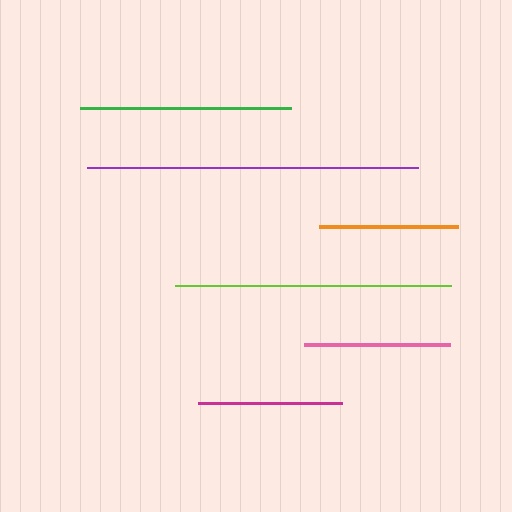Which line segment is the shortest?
The orange line is the shortest at approximately 139 pixels.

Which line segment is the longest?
The purple line is the longest at approximately 331 pixels.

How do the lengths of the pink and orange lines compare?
The pink and orange lines are approximately the same length.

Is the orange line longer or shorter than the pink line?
The pink line is longer than the orange line.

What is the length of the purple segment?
The purple segment is approximately 331 pixels long.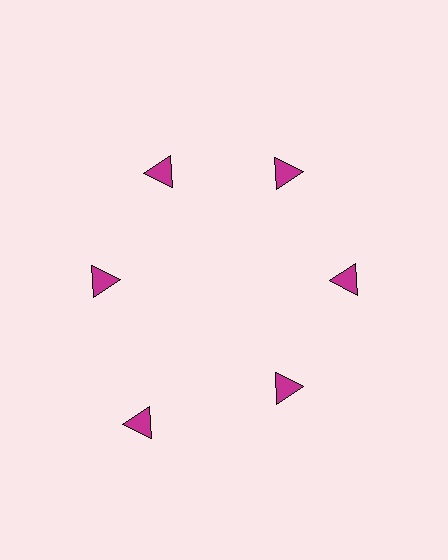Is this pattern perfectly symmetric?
No. The 6 magenta triangles are arranged in a ring, but one element near the 7 o'clock position is pushed outward from the center, breaking the 6-fold rotational symmetry.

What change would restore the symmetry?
The symmetry would be restored by moving it inward, back onto the ring so that all 6 triangles sit at equal angles and equal distance from the center.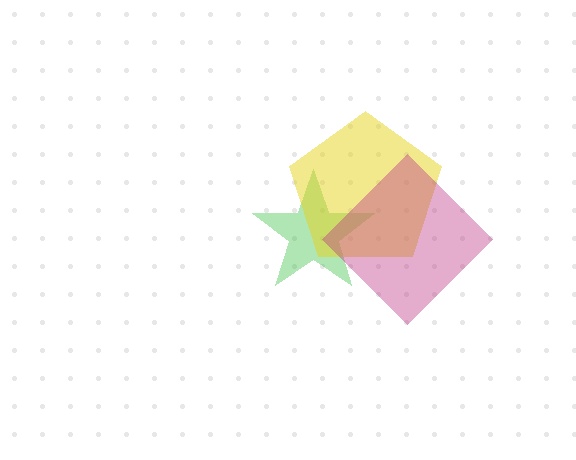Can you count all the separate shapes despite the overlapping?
Yes, there are 3 separate shapes.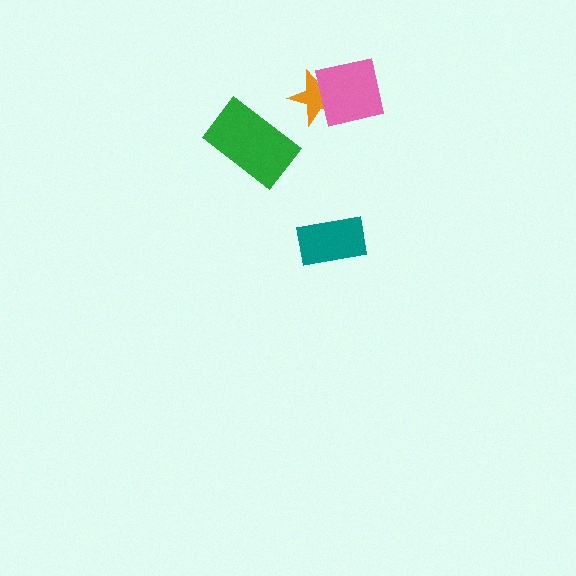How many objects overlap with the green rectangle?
0 objects overlap with the green rectangle.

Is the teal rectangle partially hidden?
No, no other shape covers it.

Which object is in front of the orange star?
The pink square is in front of the orange star.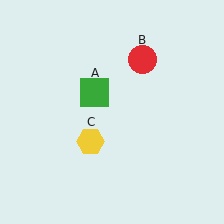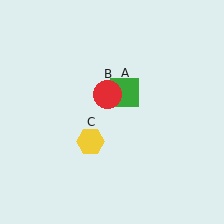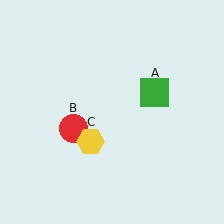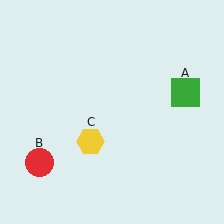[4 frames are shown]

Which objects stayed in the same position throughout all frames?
Yellow hexagon (object C) remained stationary.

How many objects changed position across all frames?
2 objects changed position: green square (object A), red circle (object B).